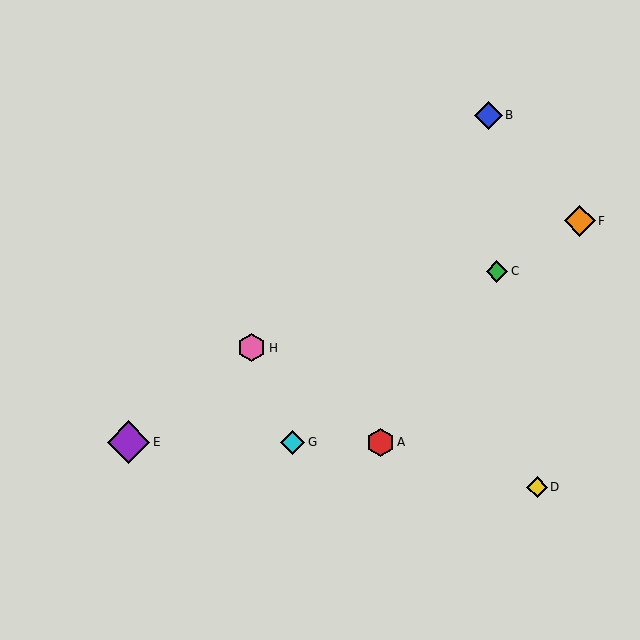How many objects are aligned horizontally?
3 objects (A, E, G) are aligned horizontally.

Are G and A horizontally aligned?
Yes, both are at y≈442.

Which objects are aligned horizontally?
Objects A, E, G are aligned horizontally.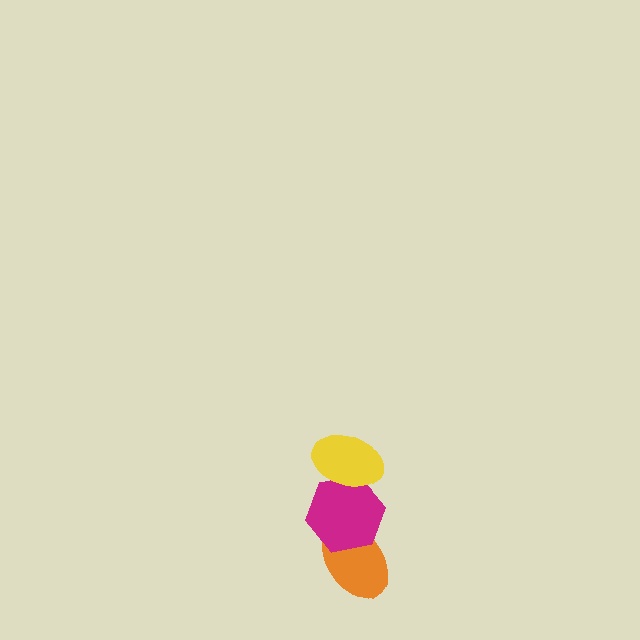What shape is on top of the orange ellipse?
The magenta hexagon is on top of the orange ellipse.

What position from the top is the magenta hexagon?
The magenta hexagon is 2nd from the top.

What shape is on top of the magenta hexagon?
The yellow ellipse is on top of the magenta hexagon.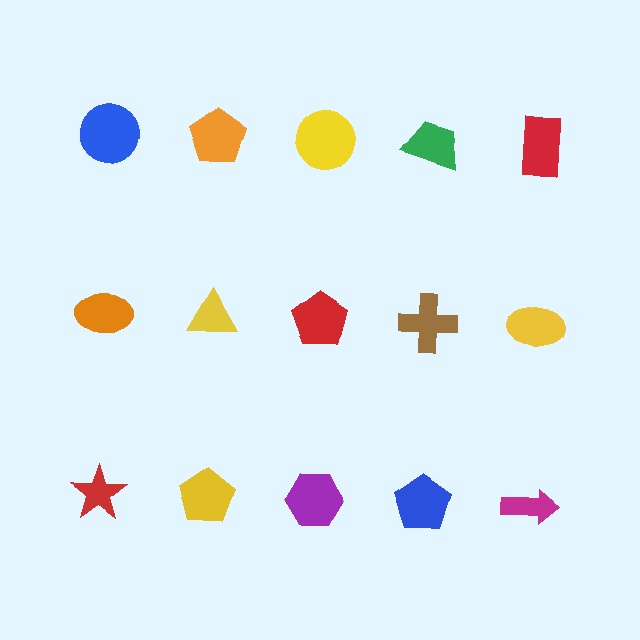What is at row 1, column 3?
A yellow circle.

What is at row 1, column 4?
A green trapezoid.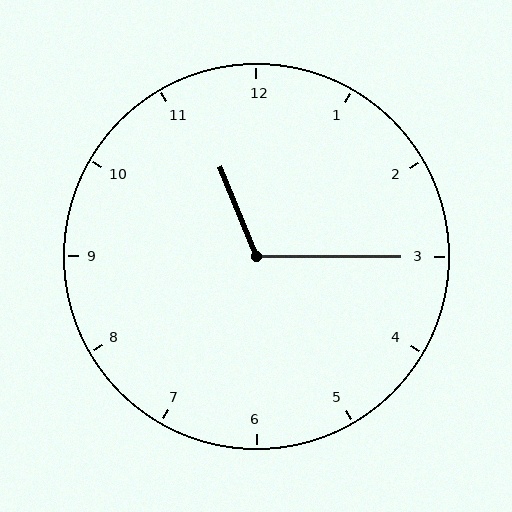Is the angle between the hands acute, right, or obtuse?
It is obtuse.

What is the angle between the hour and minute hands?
Approximately 112 degrees.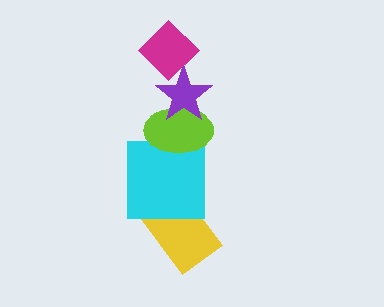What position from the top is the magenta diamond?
The magenta diamond is 1st from the top.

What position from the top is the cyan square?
The cyan square is 4th from the top.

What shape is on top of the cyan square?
The lime ellipse is on top of the cyan square.